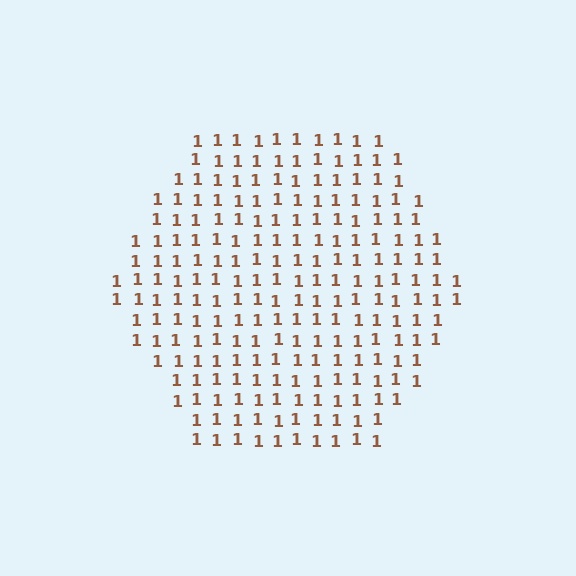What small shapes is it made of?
It is made of small digit 1's.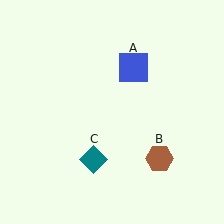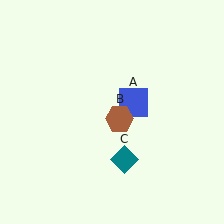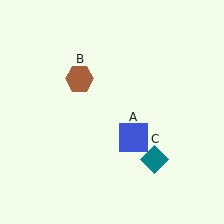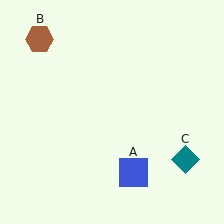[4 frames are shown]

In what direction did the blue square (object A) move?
The blue square (object A) moved down.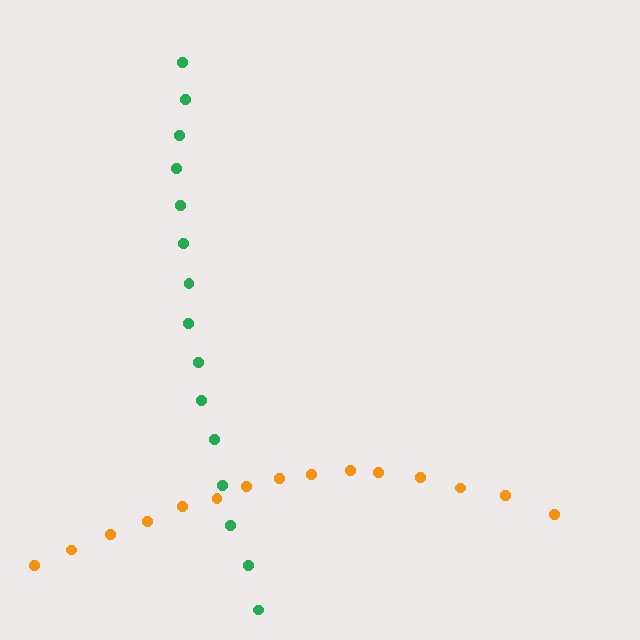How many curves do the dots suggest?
There are 2 distinct paths.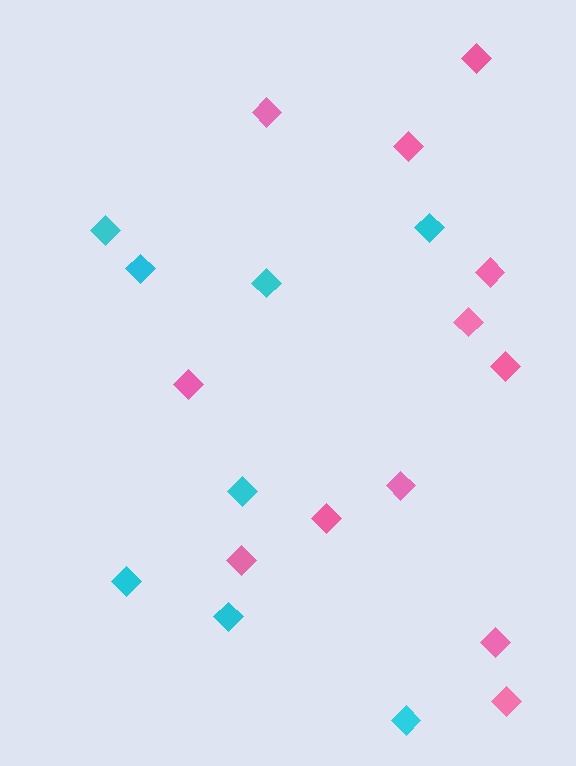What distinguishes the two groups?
There are 2 groups: one group of pink diamonds (12) and one group of cyan diamonds (8).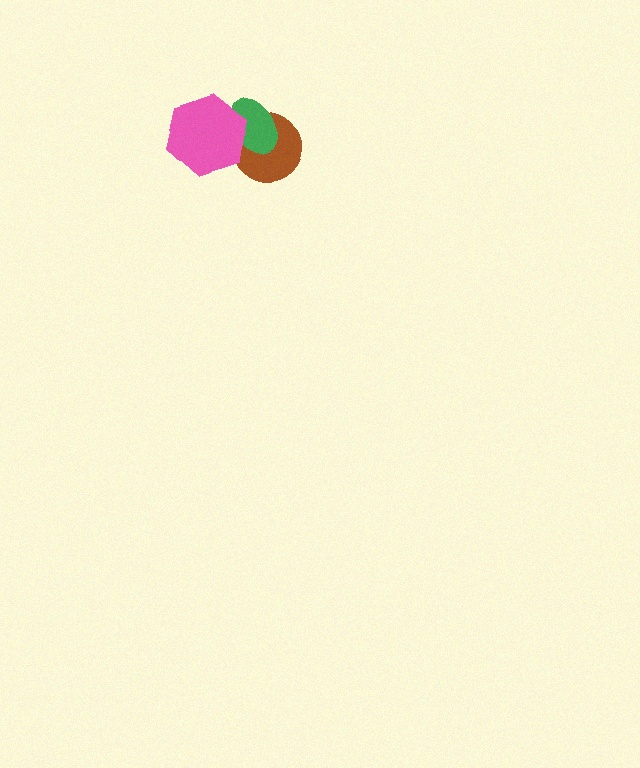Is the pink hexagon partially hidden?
No, no other shape covers it.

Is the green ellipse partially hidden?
Yes, it is partially covered by another shape.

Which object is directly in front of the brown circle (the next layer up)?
The green ellipse is directly in front of the brown circle.